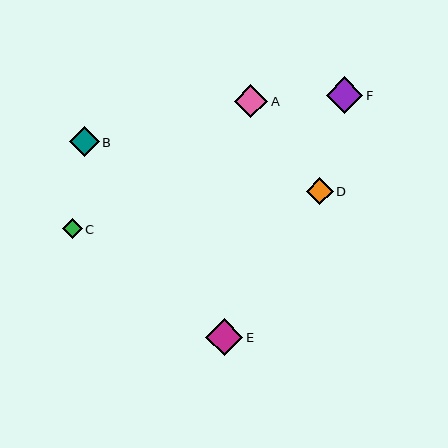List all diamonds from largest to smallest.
From largest to smallest: E, F, A, B, D, C.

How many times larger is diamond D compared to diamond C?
Diamond D is approximately 1.4 times the size of diamond C.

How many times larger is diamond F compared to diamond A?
Diamond F is approximately 1.1 times the size of diamond A.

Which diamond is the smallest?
Diamond C is the smallest with a size of approximately 19 pixels.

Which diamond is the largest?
Diamond E is the largest with a size of approximately 37 pixels.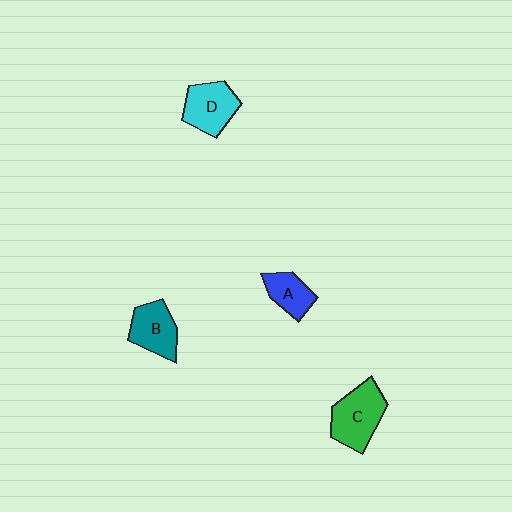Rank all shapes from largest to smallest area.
From largest to smallest: C (green), D (cyan), B (teal), A (blue).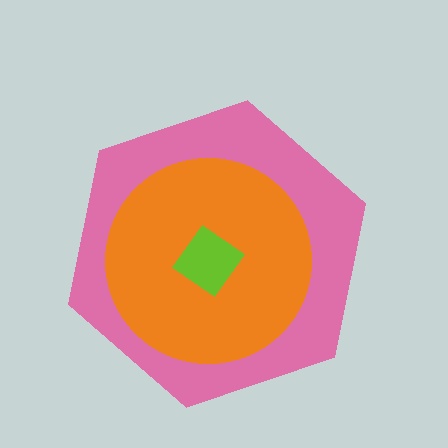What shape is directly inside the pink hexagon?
The orange circle.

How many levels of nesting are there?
3.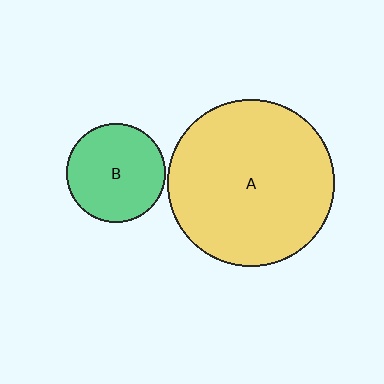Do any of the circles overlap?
No, none of the circles overlap.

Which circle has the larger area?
Circle A (yellow).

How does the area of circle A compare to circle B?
Approximately 2.8 times.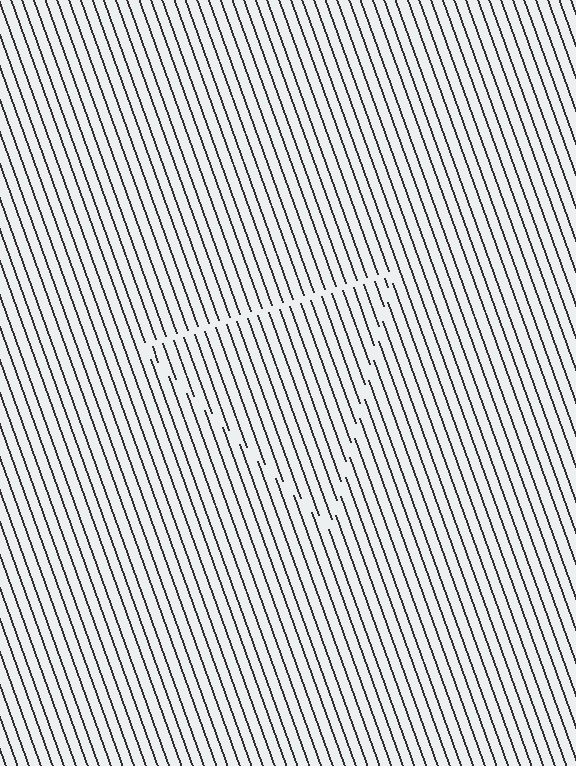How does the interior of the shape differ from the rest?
The interior of the shape contains the same grating, shifted by half a period — the contour is defined by the phase discontinuity where line-ends from the inner and outer gratings abut.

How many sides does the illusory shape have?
3 sides — the line-ends trace a triangle.